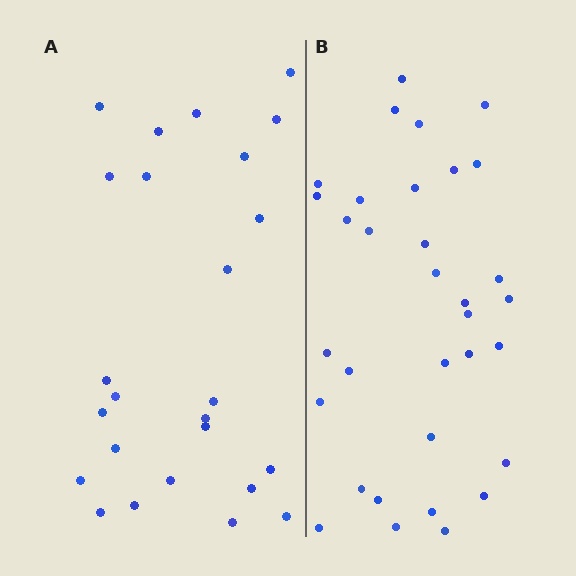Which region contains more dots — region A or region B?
Region B (the right region) has more dots.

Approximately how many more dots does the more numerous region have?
Region B has roughly 8 or so more dots than region A.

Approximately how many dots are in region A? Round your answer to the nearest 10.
About 20 dots. (The exact count is 25, which rounds to 20.)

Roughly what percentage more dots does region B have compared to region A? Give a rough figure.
About 30% more.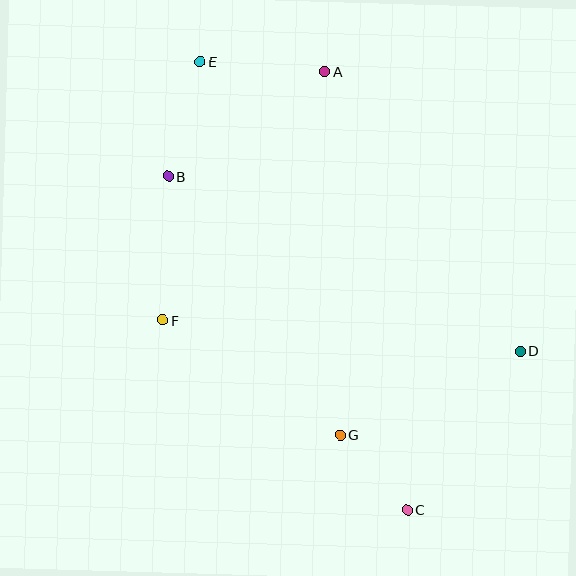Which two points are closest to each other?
Points C and G are closest to each other.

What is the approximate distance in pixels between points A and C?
The distance between A and C is approximately 446 pixels.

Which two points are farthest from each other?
Points C and E are farthest from each other.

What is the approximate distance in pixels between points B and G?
The distance between B and G is approximately 310 pixels.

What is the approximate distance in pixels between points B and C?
The distance between B and C is approximately 410 pixels.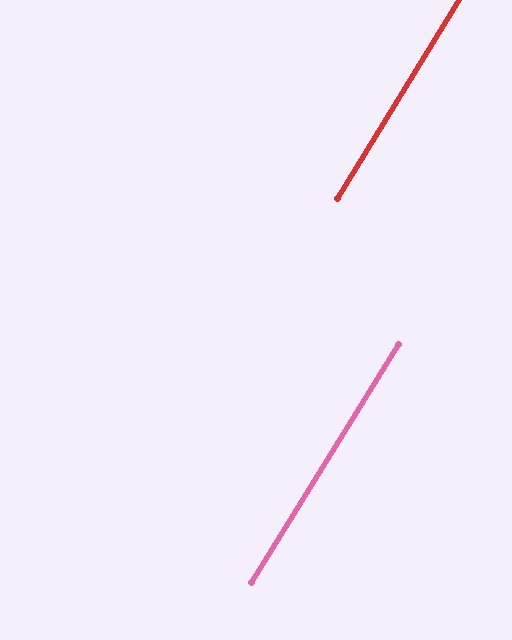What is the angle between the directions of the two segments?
Approximately 0 degrees.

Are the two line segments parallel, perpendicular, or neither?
Parallel — their directions differ by only 0.3°.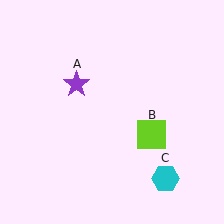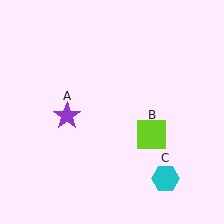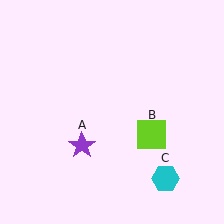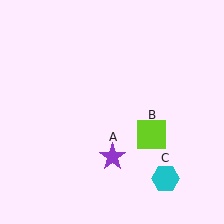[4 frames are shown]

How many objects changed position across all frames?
1 object changed position: purple star (object A).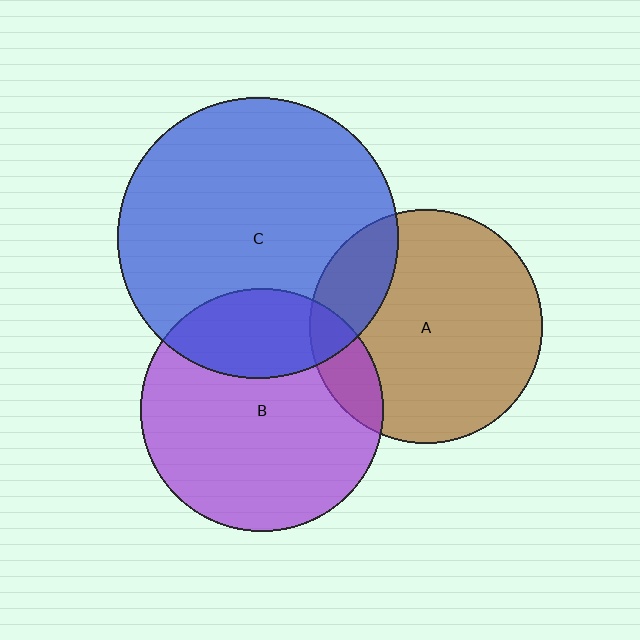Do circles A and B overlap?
Yes.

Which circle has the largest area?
Circle C (blue).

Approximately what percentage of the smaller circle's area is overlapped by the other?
Approximately 15%.